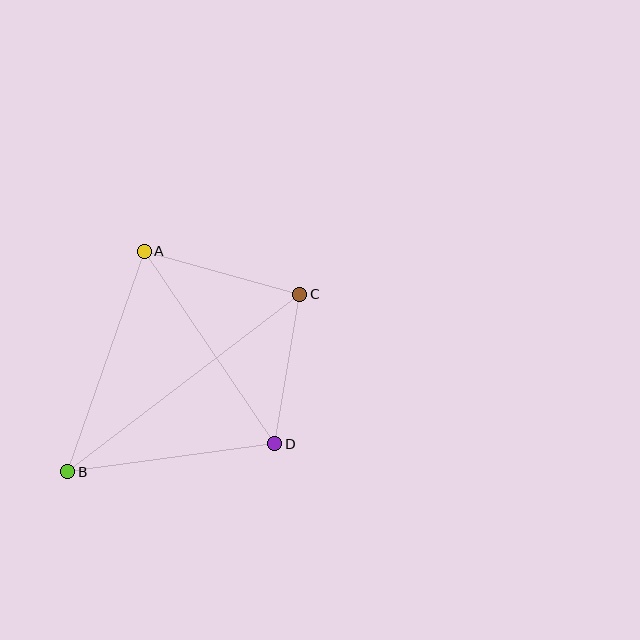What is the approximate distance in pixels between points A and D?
The distance between A and D is approximately 233 pixels.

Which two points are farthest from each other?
Points B and C are farthest from each other.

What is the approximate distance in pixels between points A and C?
The distance between A and C is approximately 162 pixels.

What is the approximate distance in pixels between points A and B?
The distance between A and B is approximately 234 pixels.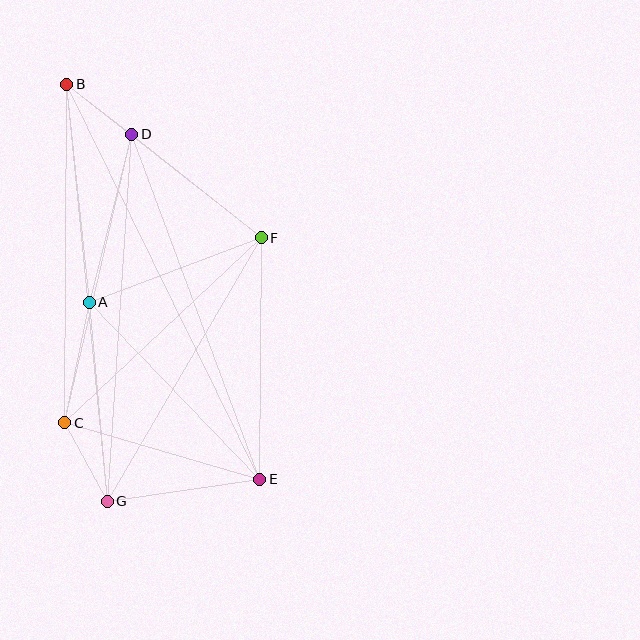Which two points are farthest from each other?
Points B and E are farthest from each other.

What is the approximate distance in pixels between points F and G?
The distance between F and G is approximately 305 pixels.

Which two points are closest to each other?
Points B and D are closest to each other.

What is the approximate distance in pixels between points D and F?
The distance between D and F is approximately 166 pixels.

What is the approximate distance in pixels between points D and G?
The distance between D and G is approximately 368 pixels.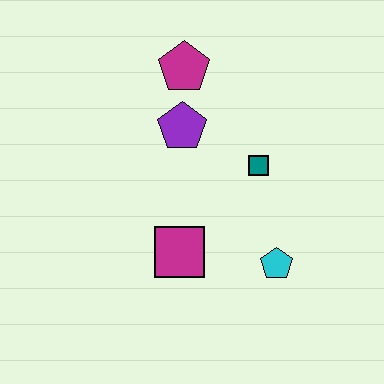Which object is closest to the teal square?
The purple pentagon is closest to the teal square.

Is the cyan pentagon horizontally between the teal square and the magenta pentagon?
No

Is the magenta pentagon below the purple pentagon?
No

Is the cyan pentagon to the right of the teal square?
Yes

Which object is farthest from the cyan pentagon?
The magenta pentagon is farthest from the cyan pentagon.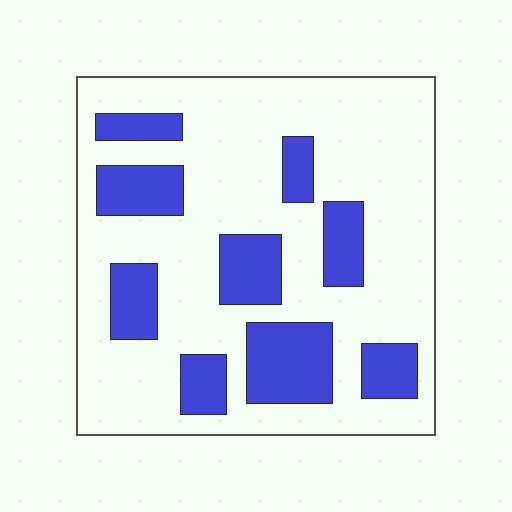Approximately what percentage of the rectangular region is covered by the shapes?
Approximately 25%.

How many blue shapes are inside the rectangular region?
9.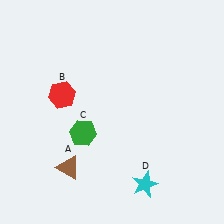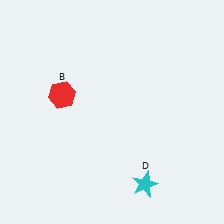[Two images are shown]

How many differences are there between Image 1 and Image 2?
There are 2 differences between the two images.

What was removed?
The brown triangle (A), the green hexagon (C) were removed in Image 2.